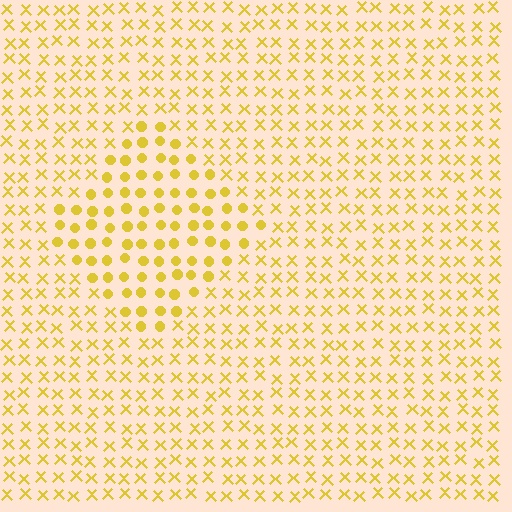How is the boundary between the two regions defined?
The boundary is defined by a change in element shape: circles inside vs. X marks outside. All elements share the same color and spacing.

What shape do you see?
I see a diamond.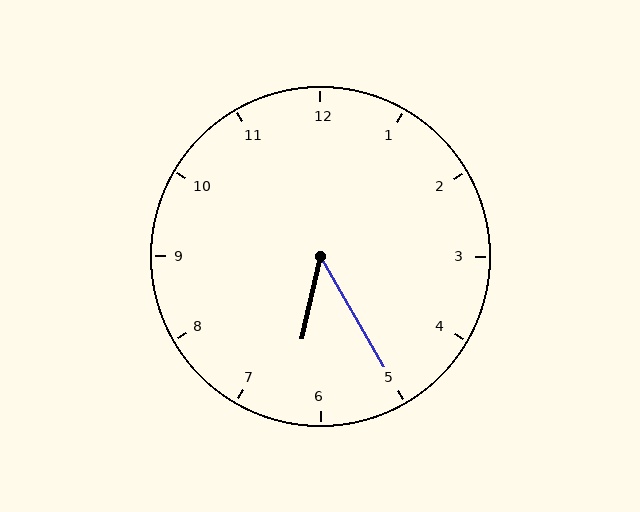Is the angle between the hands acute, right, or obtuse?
It is acute.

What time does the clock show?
6:25.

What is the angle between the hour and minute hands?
Approximately 42 degrees.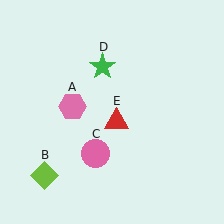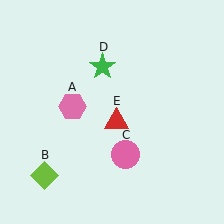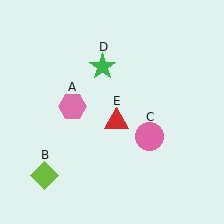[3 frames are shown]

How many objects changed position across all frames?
1 object changed position: pink circle (object C).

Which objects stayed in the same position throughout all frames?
Pink hexagon (object A) and lime diamond (object B) and green star (object D) and red triangle (object E) remained stationary.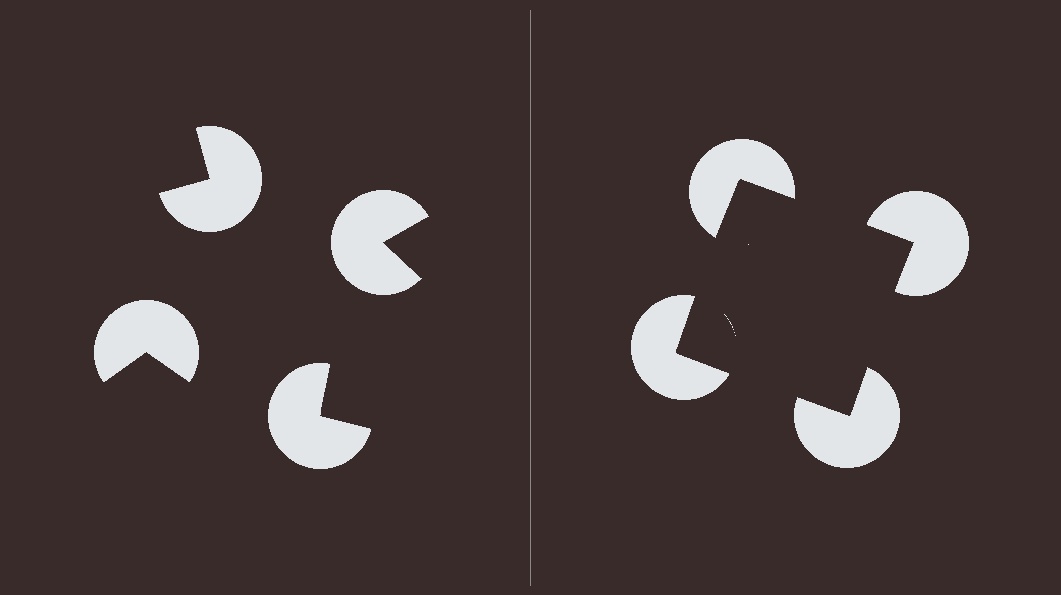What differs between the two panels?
The pac-man discs are positioned identically on both sides; only the wedge orientations differ. On the right they align to a square; on the left they are misaligned.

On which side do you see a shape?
An illusory square appears on the right side. On the left side the wedge cuts are rotated, so no coherent shape forms.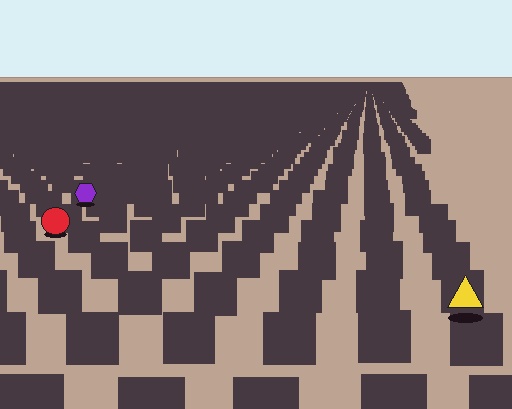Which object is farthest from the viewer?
The purple hexagon is farthest from the viewer. It appears smaller and the ground texture around it is denser.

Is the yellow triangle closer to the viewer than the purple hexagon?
Yes. The yellow triangle is closer — you can tell from the texture gradient: the ground texture is coarser near it.